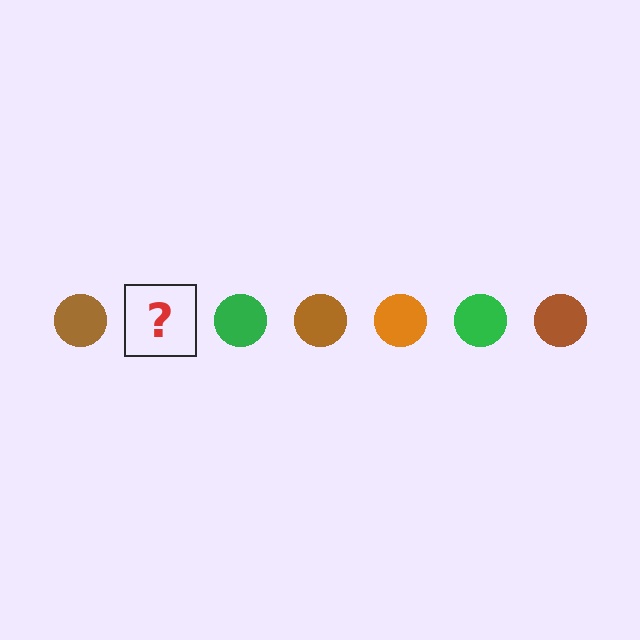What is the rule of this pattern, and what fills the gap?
The rule is that the pattern cycles through brown, orange, green circles. The gap should be filled with an orange circle.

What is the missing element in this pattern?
The missing element is an orange circle.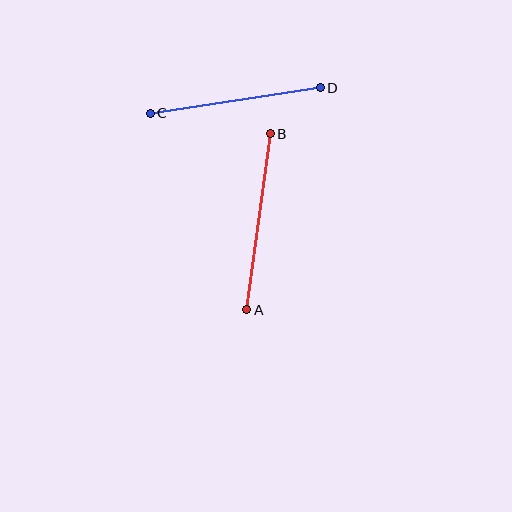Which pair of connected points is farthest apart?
Points A and B are farthest apart.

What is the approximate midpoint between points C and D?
The midpoint is at approximately (235, 101) pixels.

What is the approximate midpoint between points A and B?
The midpoint is at approximately (258, 222) pixels.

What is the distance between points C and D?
The distance is approximately 172 pixels.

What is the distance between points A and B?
The distance is approximately 177 pixels.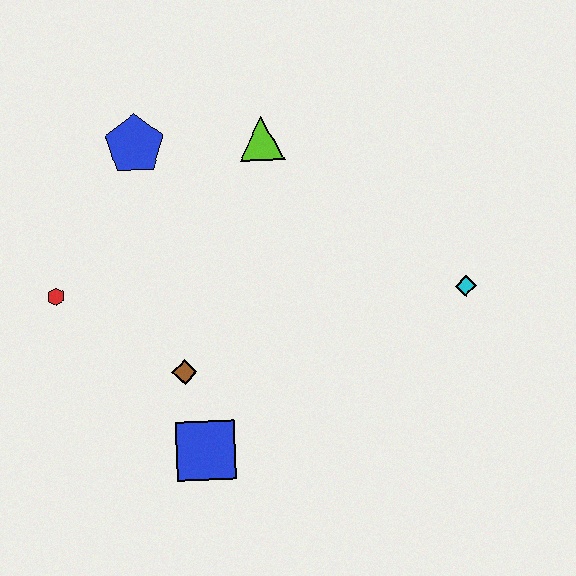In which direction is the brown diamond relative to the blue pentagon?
The brown diamond is below the blue pentagon.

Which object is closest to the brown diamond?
The blue square is closest to the brown diamond.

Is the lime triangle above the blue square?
Yes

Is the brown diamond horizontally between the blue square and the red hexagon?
Yes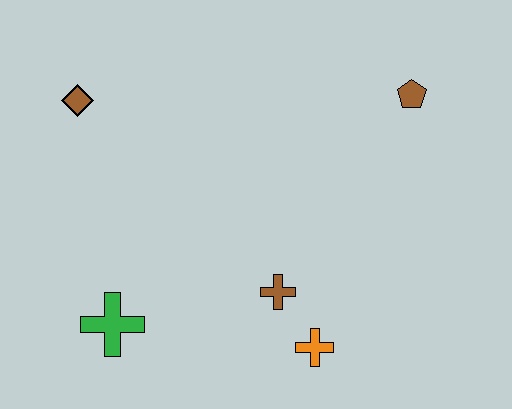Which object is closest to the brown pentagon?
The brown cross is closest to the brown pentagon.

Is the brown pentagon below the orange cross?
No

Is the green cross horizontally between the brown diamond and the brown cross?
Yes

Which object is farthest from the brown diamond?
The orange cross is farthest from the brown diamond.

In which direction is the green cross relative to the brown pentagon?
The green cross is to the left of the brown pentagon.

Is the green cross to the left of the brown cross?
Yes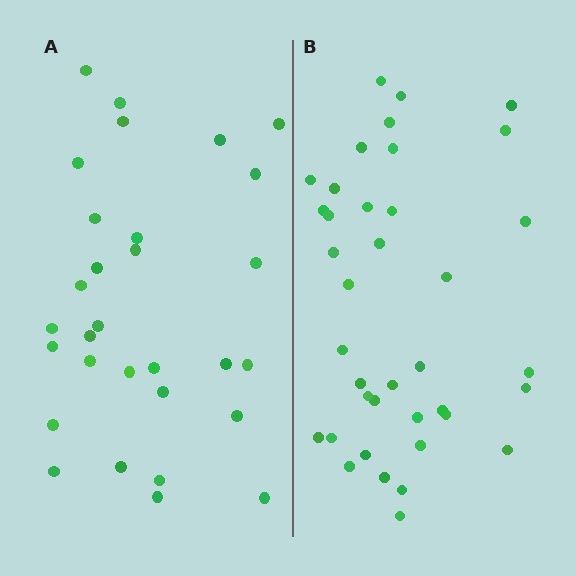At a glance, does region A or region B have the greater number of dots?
Region B (the right region) has more dots.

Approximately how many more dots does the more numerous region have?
Region B has roughly 8 or so more dots than region A.